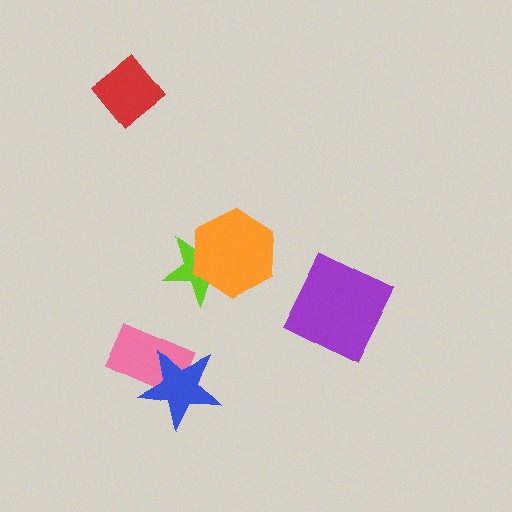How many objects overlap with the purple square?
0 objects overlap with the purple square.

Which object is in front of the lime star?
The orange hexagon is in front of the lime star.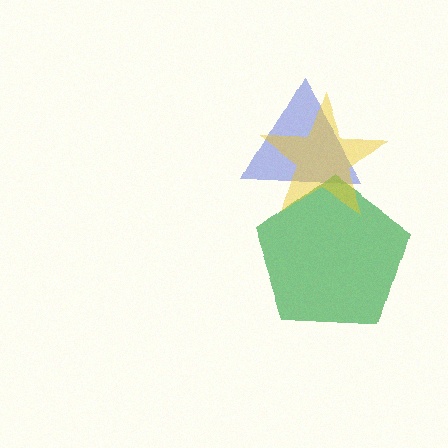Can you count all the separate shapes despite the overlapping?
Yes, there are 3 separate shapes.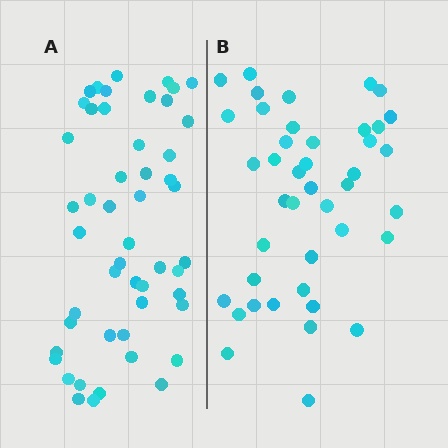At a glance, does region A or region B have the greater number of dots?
Region A (the left region) has more dots.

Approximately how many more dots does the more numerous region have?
Region A has roughly 8 or so more dots than region B.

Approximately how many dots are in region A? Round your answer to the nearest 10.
About 50 dots.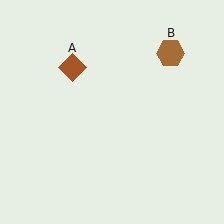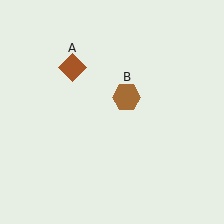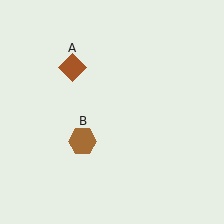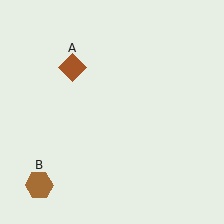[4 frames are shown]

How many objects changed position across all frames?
1 object changed position: brown hexagon (object B).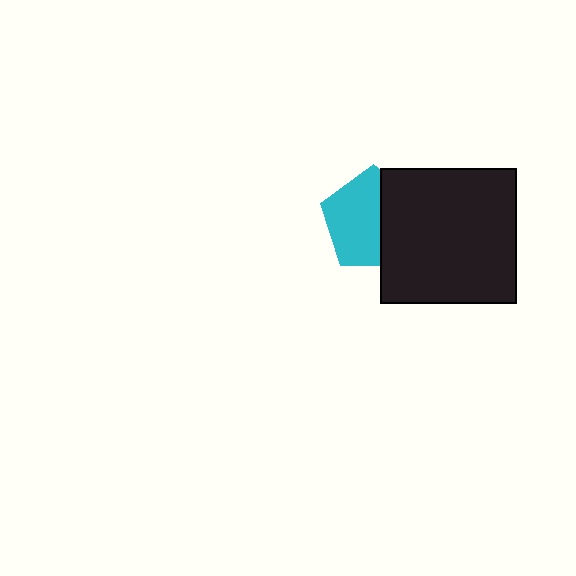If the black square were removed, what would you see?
You would see the complete cyan pentagon.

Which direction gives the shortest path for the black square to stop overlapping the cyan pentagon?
Moving right gives the shortest separation.